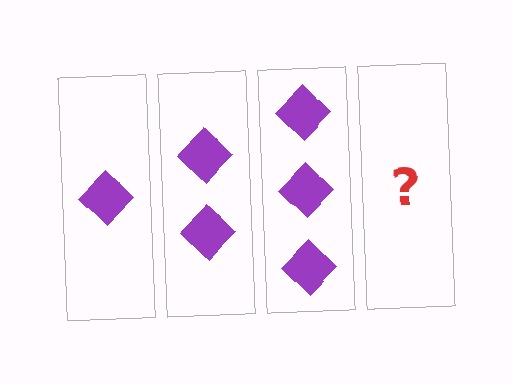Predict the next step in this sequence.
The next step is 4 diamonds.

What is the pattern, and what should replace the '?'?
The pattern is that each step adds one more diamond. The '?' should be 4 diamonds.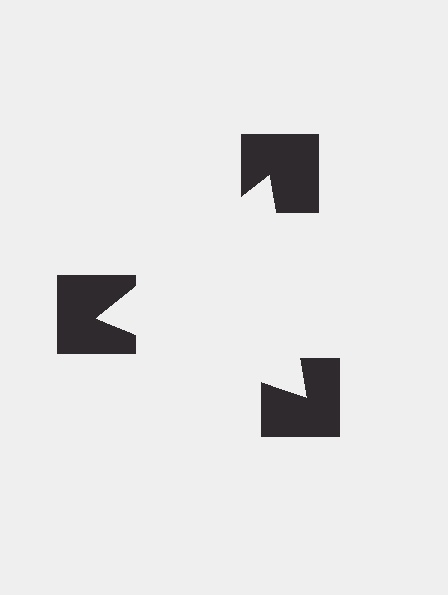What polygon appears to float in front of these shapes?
An illusory triangle — its edges are inferred from the aligned wedge cuts in the notched squares, not physically drawn.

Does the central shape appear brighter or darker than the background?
It typically appears slightly brighter than the background, even though no actual brightness change is drawn.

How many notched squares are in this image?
There are 3 — one at each vertex of the illusory triangle.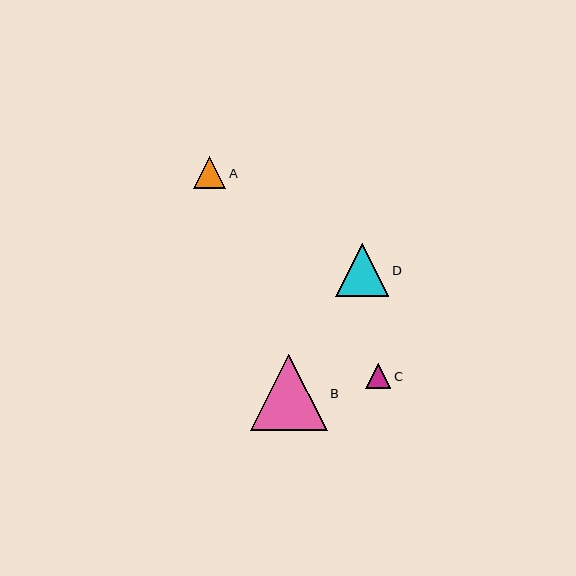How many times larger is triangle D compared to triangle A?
Triangle D is approximately 1.6 times the size of triangle A.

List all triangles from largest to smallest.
From largest to smallest: B, D, A, C.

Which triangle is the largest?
Triangle B is the largest with a size of approximately 76 pixels.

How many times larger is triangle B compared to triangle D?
Triangle B is approximately 1.4 times the size of triangle D.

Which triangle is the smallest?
Triangle C is the smallest with a size of approximately 26 pixels.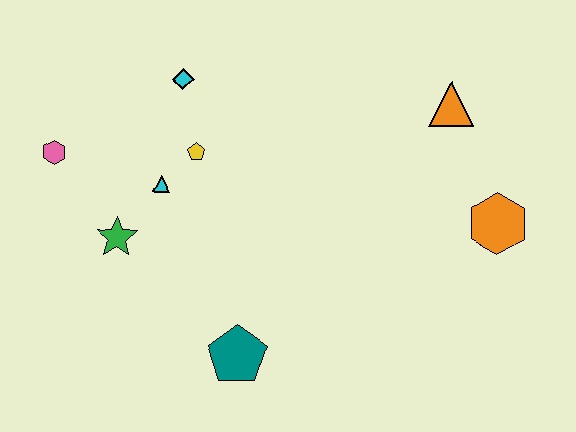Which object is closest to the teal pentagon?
The green star is closest to the teal pentagon.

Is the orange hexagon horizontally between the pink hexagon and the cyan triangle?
No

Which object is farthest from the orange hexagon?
The pink hexagon is farthest from the orange hexagon.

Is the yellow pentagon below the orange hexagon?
No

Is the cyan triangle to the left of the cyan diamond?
Yes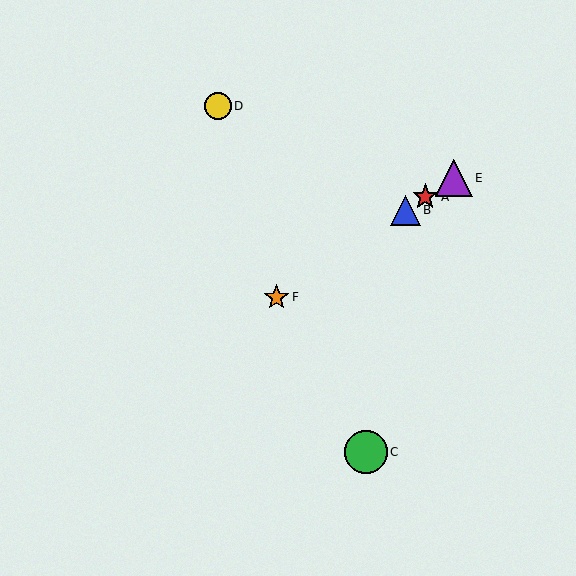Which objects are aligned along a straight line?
Objects A, B, E, F are aligned along a straight line.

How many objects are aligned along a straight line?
4 objects (A, B, E, F) are aligned along a straight line.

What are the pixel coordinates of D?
Object D is at (218, 106).